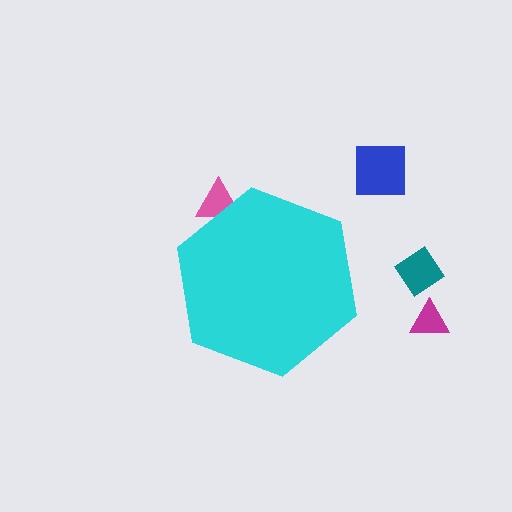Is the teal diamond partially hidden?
No, the teal diamond is fully visible.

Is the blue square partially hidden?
No, the blue square is fully visible.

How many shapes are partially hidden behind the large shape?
1 shape is partially hidden.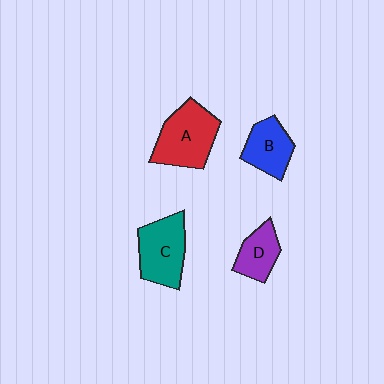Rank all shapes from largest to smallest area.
From largest to smallest: A (red), C (teal), B (blue), D (purple).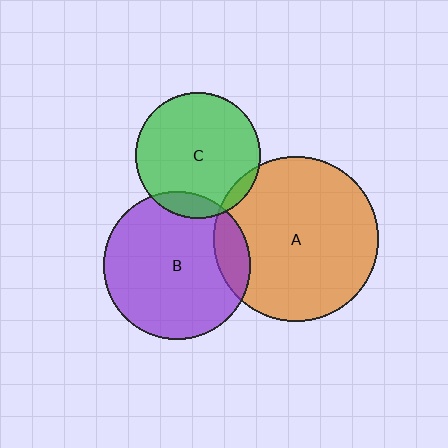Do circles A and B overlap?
Yes.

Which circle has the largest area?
Circle A (orange).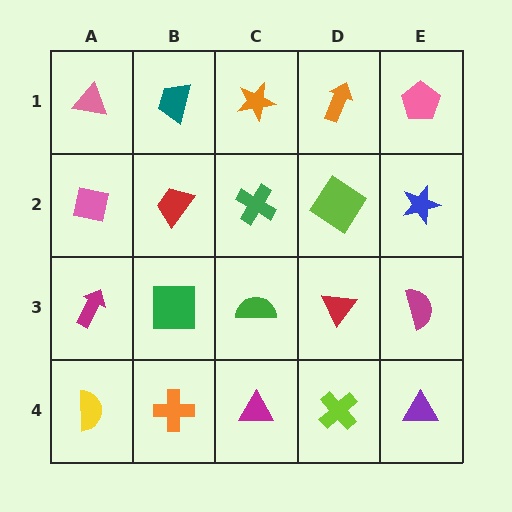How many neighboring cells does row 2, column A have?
3.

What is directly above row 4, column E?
A magenta semicircle.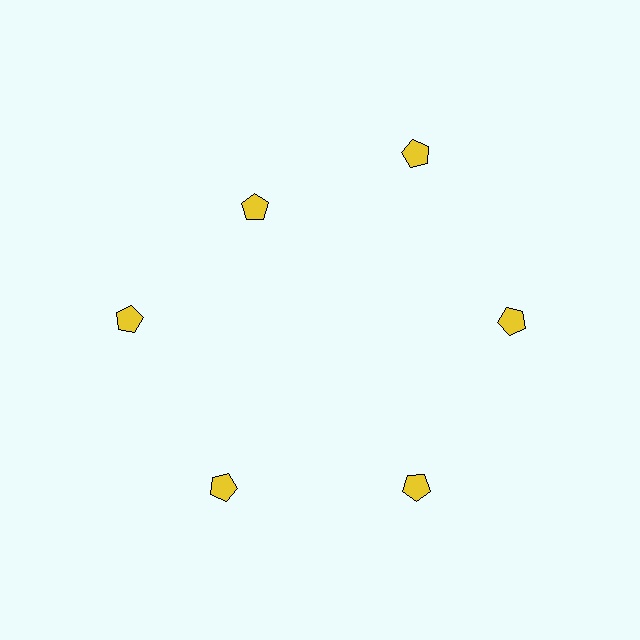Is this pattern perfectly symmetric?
No. The 6 yellow pentagons are arranged in a ring, but one element near the 11 o'clock position is pulled inward toward the center, breaking the 6-fold rotational symmetry.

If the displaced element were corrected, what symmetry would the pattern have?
It would have 6-fold rotational symmetry — the pattern would map onto itself every 60 degrees.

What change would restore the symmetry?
The symmetry would be restored by moving it outward, back onto the ring so that all 6 pentagons sit at equal angles and equal distance from the center.